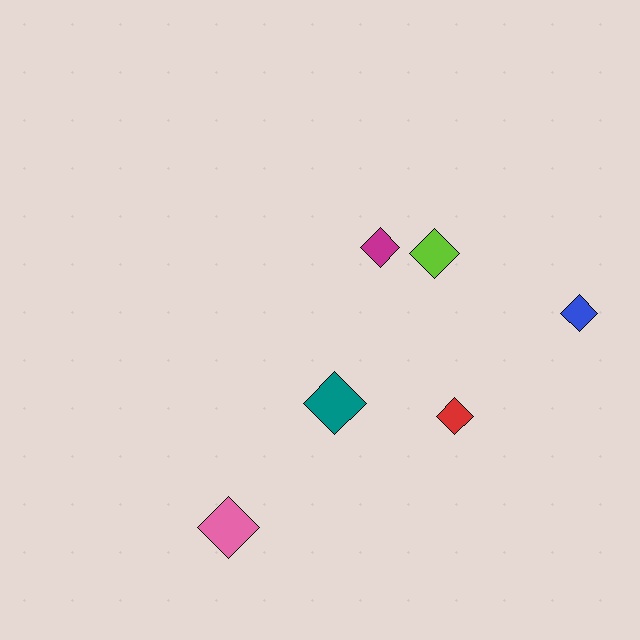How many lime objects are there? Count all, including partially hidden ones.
There is 1 lime object.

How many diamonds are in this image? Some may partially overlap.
There are 6 diamonds.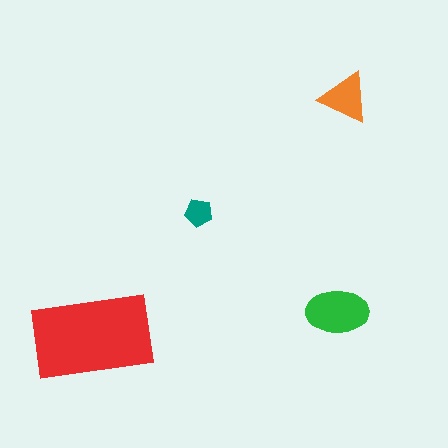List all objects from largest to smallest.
The red rectangle, the green ellipse, the orange triangle, the teal pentagon.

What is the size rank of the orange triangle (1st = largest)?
3rd.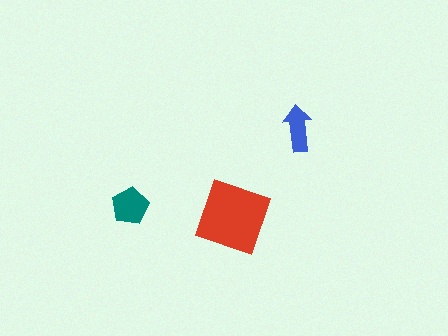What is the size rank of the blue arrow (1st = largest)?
3rd.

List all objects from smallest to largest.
The blue arrow, the teal pentagon, the red diamond.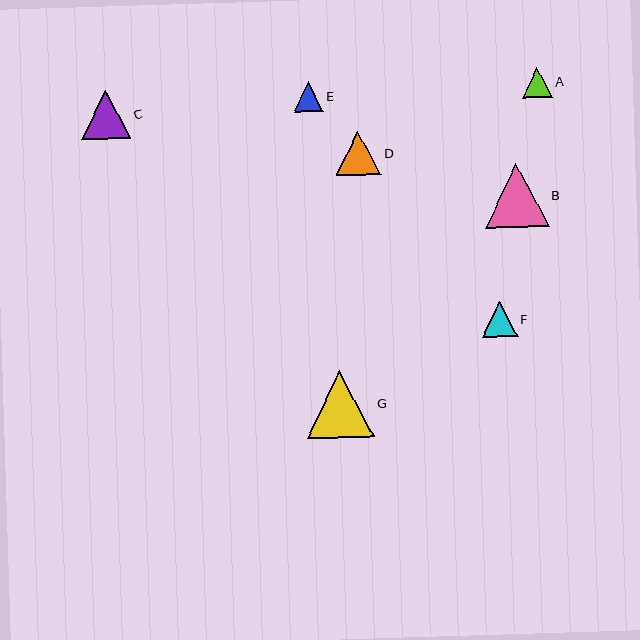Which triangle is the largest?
Triangle G is the largest with a size of approximately 67 pixels.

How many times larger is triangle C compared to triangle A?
Triangle C is approximately 1.6 times the size of triangle A.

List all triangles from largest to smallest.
From largest to smallest: G, B, C, D, F, A, E.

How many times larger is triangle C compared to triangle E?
Triangle C is approximately 1.7 times the size of triangle E.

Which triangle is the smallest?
Triangle E is the smallest with a size of approximately 30 pixels.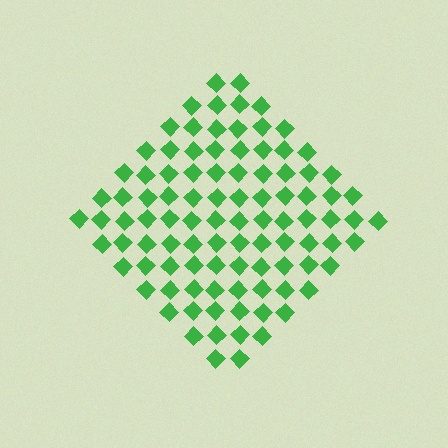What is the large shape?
The large shape is a diamond.